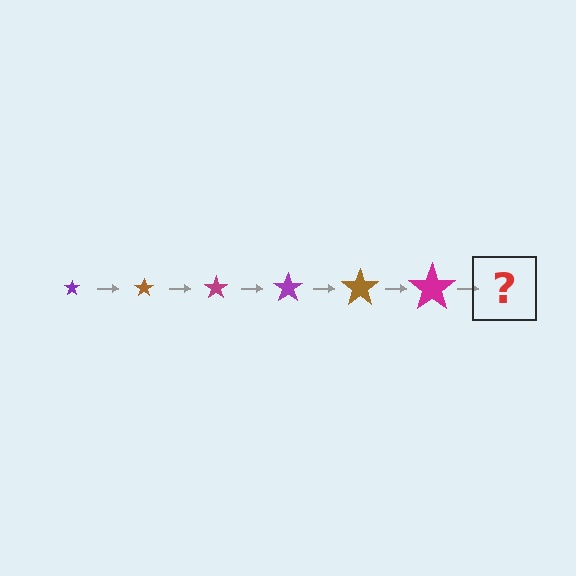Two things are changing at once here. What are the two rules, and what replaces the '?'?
The two rules are that the star grows larger each step and the color cycles through purple, brown, and magenta. The '?' should be a purple star, larger than the previous one.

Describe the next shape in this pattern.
It should be a purple star, larger than the previous one.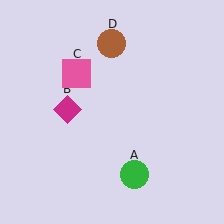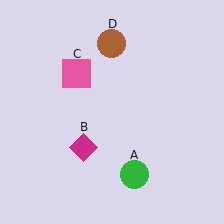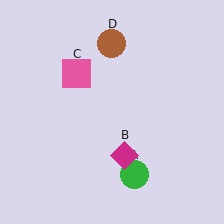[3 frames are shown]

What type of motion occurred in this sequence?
The magenta diamond (object B) rotated counterclockwise around the center of the scene.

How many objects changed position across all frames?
1 object changed position: magenta diamond (object B).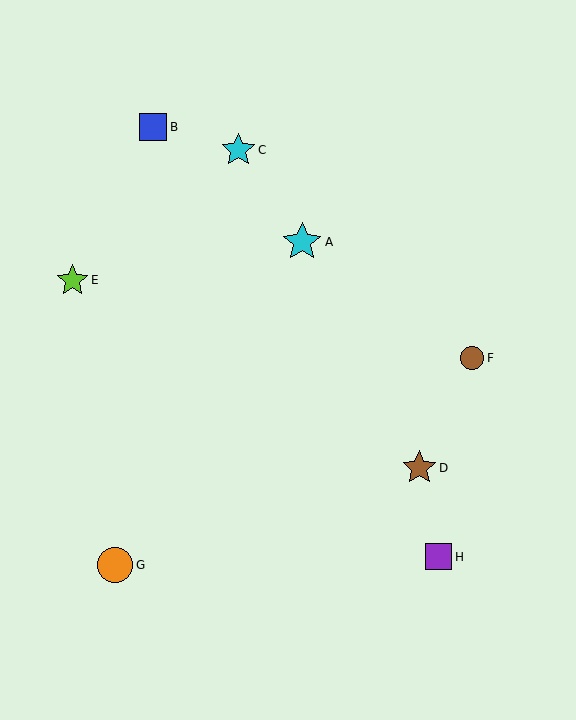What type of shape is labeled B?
Shape B is a blue square.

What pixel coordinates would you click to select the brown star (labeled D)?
Click at (419, 468) to select the brown star D.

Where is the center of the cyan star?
The center of the cyan star is at (238, 150).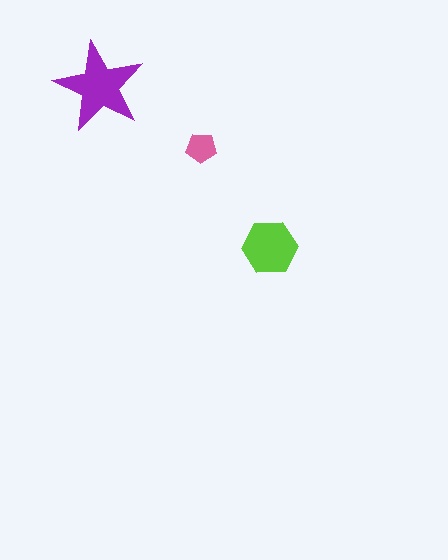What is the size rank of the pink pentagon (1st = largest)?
3rd.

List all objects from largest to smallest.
The purple star, the lime hexagon, the pink pentagon.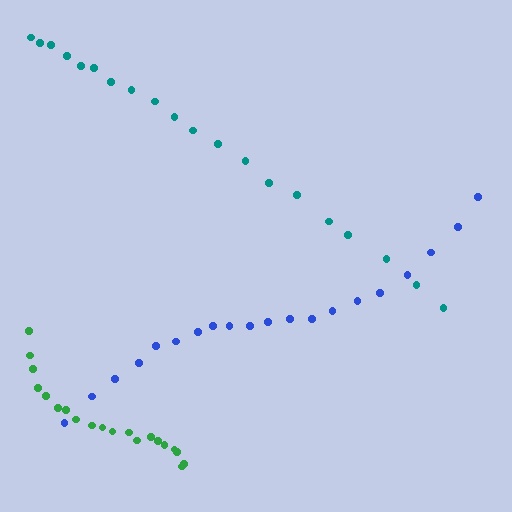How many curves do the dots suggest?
There are 3 distinct paths.